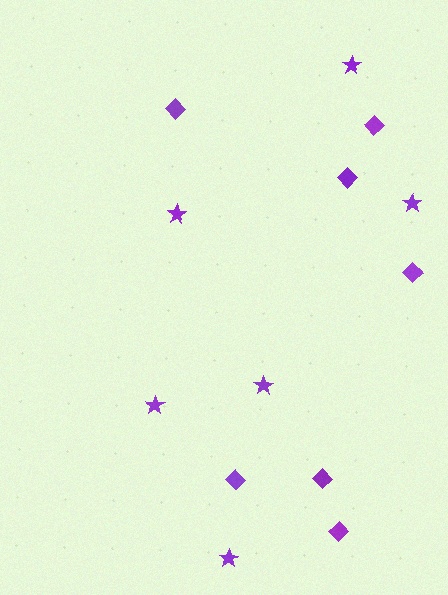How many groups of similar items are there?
There are 2 groups: one group of stars (6) and one group of diamonds (7).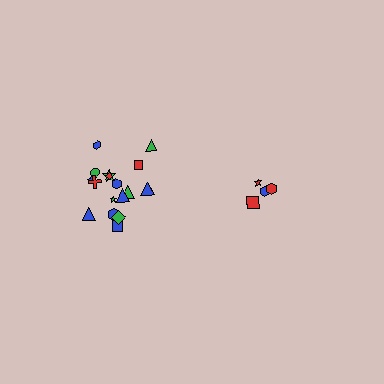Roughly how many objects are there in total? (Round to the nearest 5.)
Roughly 20 objects in total.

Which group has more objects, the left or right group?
The left group.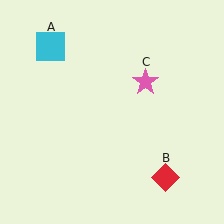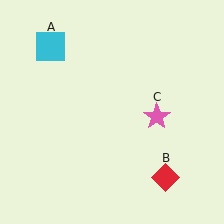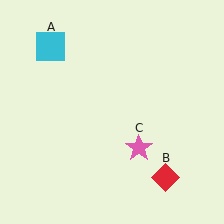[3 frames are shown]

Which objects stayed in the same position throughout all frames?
Cyan square (object A) and red diamond (object B) remained stationary.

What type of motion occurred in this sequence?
The pink star (object C) rotated clockwise around the center of the scene.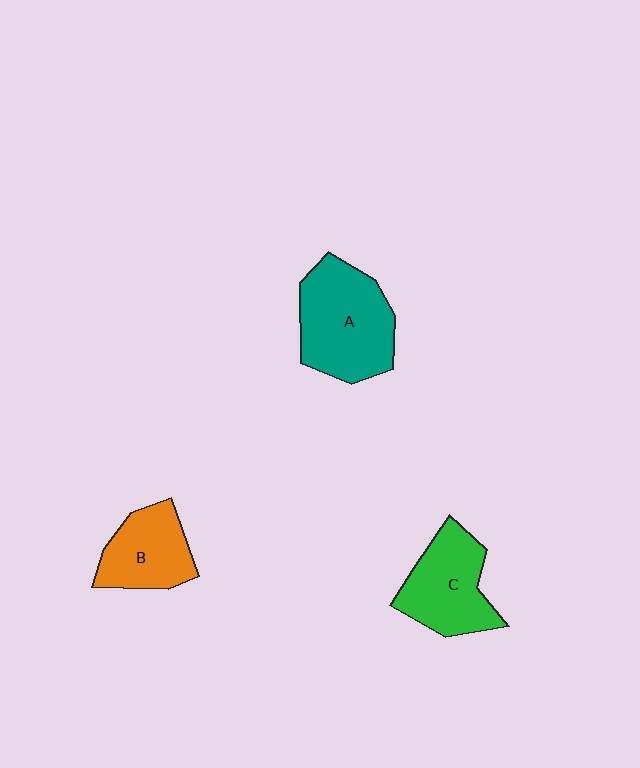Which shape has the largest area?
Shape A (teal).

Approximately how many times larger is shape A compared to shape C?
Approximately 1.3 times.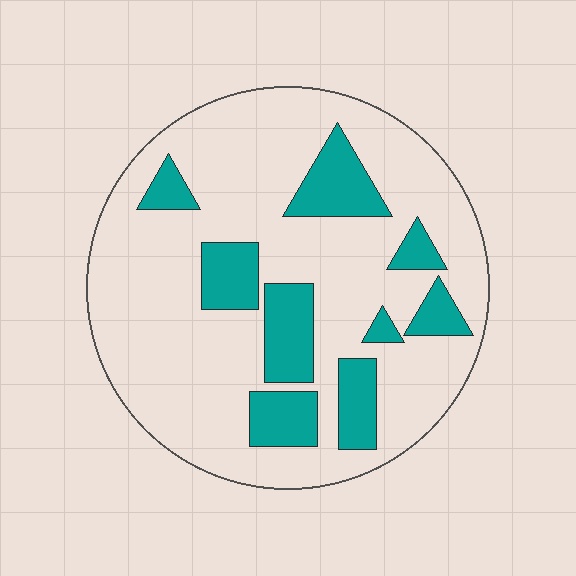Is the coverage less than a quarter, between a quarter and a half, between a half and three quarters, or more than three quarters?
Less than a quarter.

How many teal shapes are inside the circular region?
9.